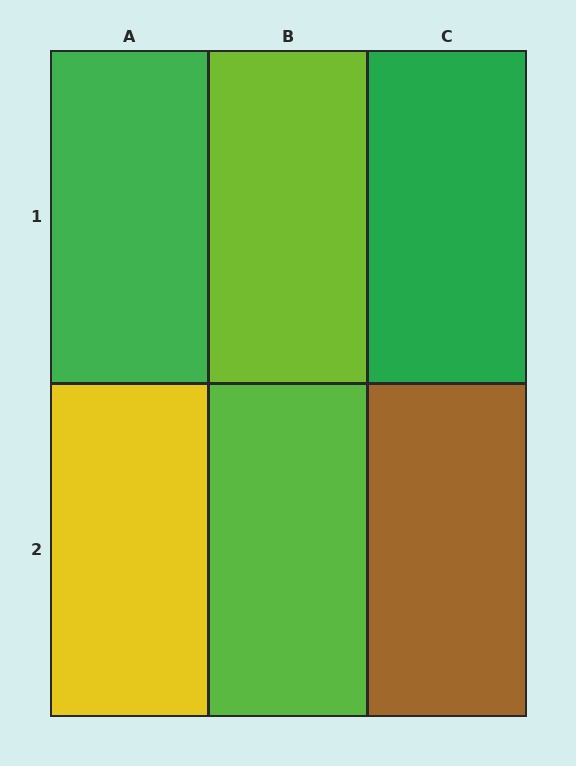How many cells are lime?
2 cells are lime.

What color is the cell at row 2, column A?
Yellow.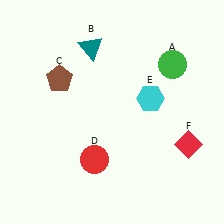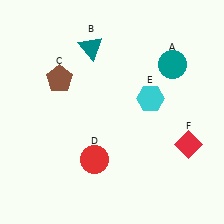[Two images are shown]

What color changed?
The circle (A) changed from green in Image 1 to teal in Image 2.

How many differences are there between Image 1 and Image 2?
There is 1 difference between the two images.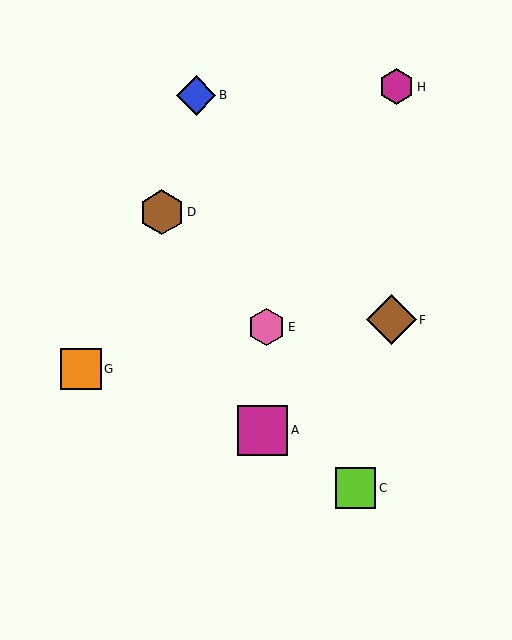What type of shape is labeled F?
Shape F is a brown diamond.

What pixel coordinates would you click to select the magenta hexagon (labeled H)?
Click at (396, 87) to select the magenta hexagon H.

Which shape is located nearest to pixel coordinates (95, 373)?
The orange square (labeled G) at (81, 369) is nearest to that location.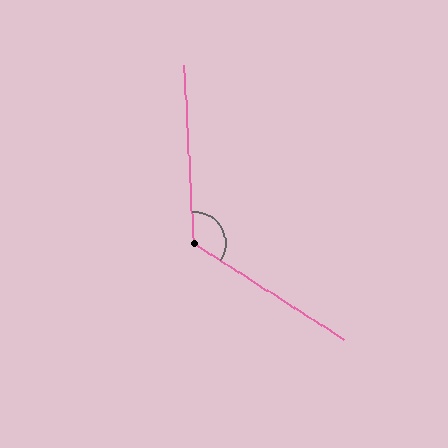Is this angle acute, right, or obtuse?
It is obtuse.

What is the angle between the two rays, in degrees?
Approximately 126 degrees.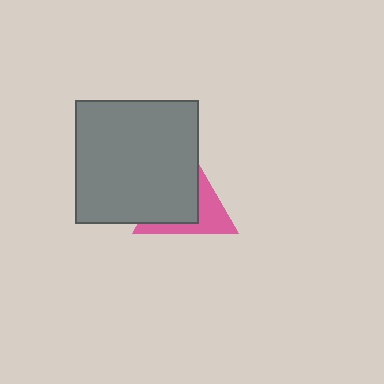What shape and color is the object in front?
The object in front is a gray square.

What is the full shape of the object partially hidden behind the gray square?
The partially hidden object is a pink triangle.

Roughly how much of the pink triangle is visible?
A small part of it is visible (roughly 40%).